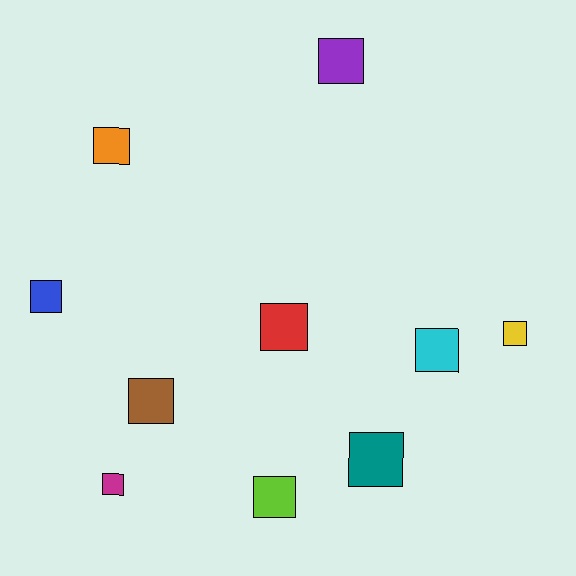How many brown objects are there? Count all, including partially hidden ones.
There is 1 brown object.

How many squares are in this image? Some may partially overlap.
There are 10 squares.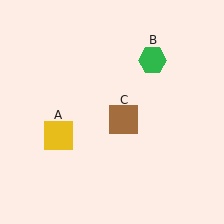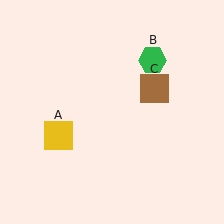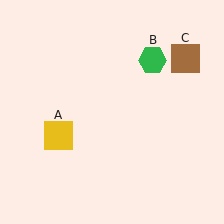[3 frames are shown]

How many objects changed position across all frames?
1 object changed position: brown square (object C).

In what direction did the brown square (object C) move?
The brown square (object C) moved up and to the right.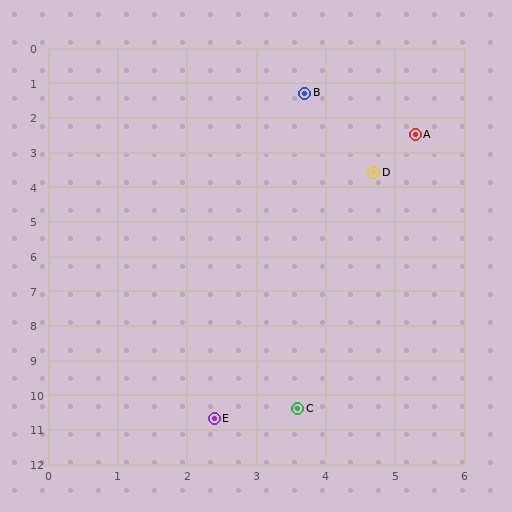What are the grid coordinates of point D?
Point D is at approximately (4.7, 3.6).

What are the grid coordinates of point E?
Point E is at approximately (2.4, 10.7).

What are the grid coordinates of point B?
Point B is at approximately (3.7, 1.3).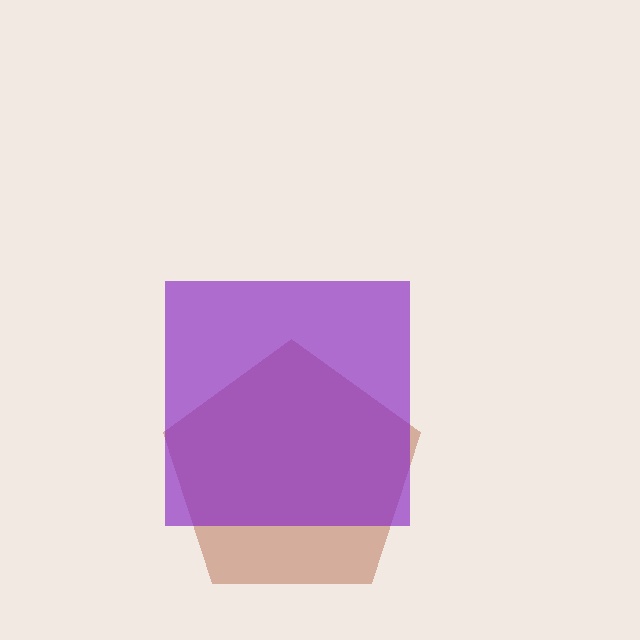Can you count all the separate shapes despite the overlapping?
Yes, there are 2 separate shapes.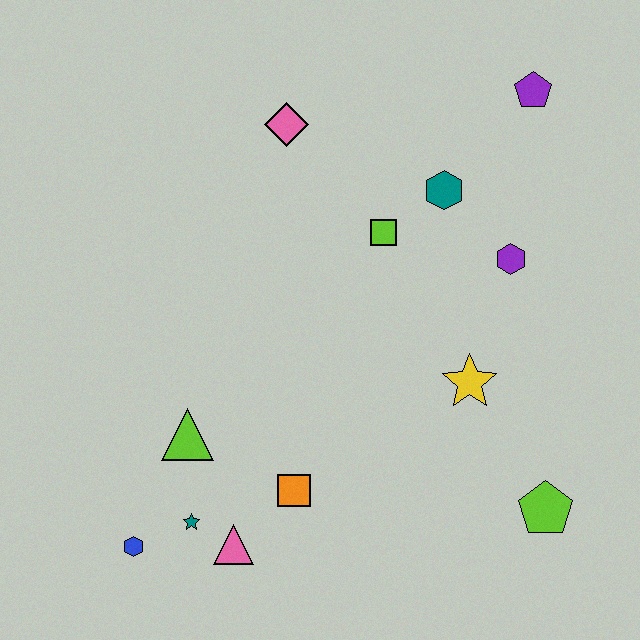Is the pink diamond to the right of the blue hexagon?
Yes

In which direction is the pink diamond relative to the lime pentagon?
The pink diamond is above the lime pentagon.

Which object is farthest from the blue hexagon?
The purple pentagon is farthest from the blue hexagon.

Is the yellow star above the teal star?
Yes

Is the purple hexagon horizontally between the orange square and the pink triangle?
No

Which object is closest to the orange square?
The pink triangle is closest to the orange square.